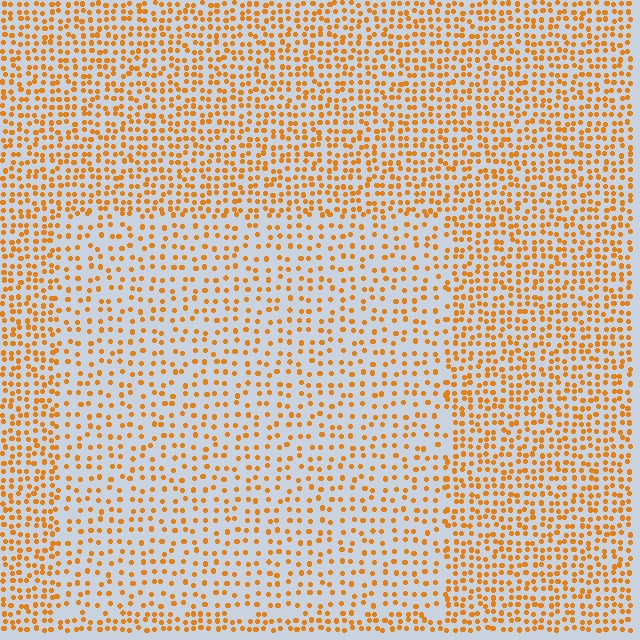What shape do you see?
I see a rectangle.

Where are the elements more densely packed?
The elements are more densely packed outside the rectangle boundary.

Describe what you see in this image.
The image contains small orange elements arranged at two different densities. A rectangle-shaped region is visible where the elements are less densely packed than the surrounding area.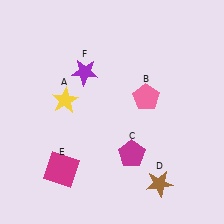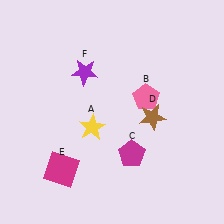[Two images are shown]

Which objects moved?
The objects that moved are: the yellow star (A), the brown star (D).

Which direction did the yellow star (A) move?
The yellow star (A) moved right.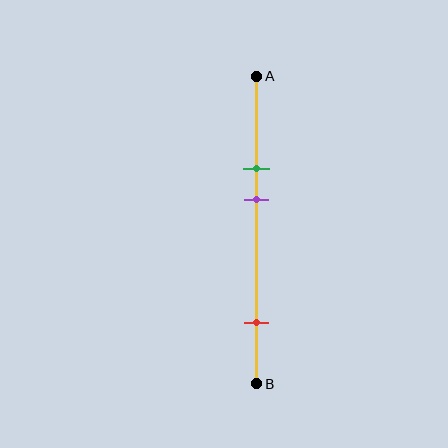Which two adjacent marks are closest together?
The green and purple marks are the closest adjacent pair.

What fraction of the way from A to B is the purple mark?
The purple mark is approximately 40% (0.4) of the way from A to B.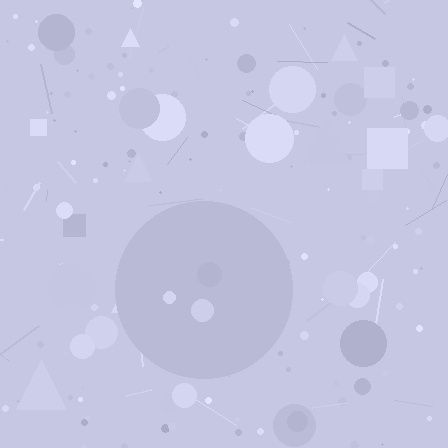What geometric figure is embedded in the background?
A circle is embedded in the background.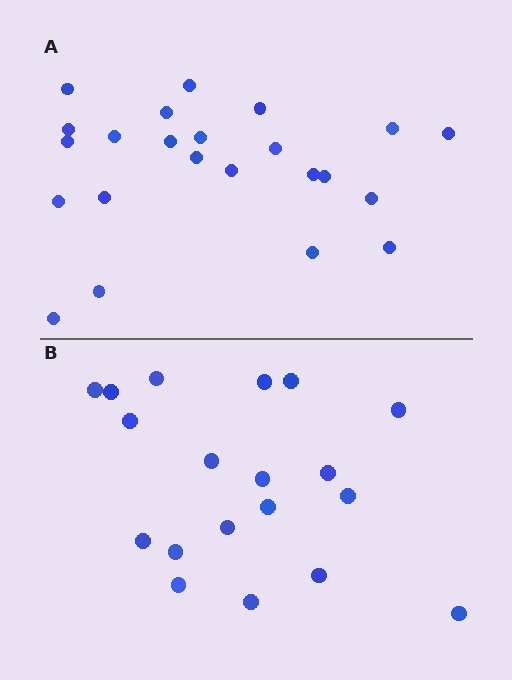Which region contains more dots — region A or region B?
Region A (the top region) has more dots.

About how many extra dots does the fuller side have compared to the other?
Region A has about 4 more dots than region B.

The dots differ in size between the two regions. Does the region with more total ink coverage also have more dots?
No. Region B has more total ink coverage because its dots are larger, but region A actually contains more individual dots. Total area can be misleading — the number of items is what matters here.